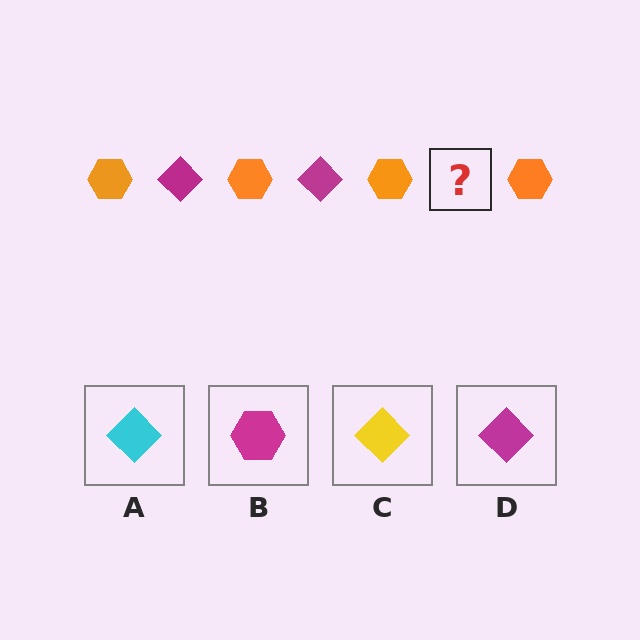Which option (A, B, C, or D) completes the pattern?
D.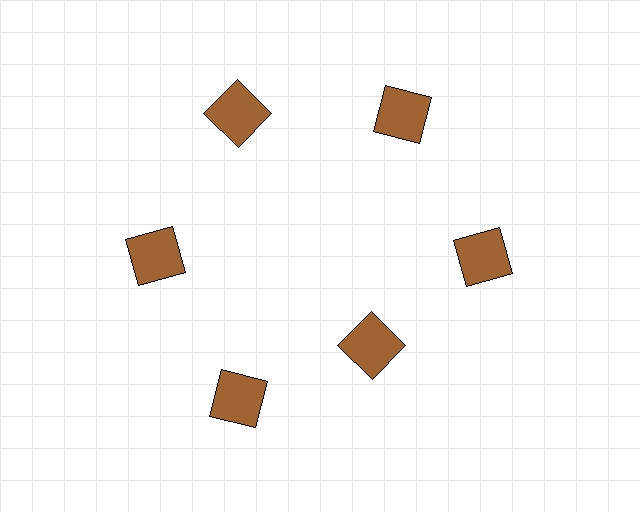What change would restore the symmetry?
The symmetry would be restored by moving it outward, back onto the ring so that all 6 squares sit at equal angles and equal distance from the center.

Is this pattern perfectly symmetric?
No. The 6 brown squares are arranged in a ring, but one element near the 5 o'clock position is pulled inward toward the center, breaking the 6-fold rotational symmetry.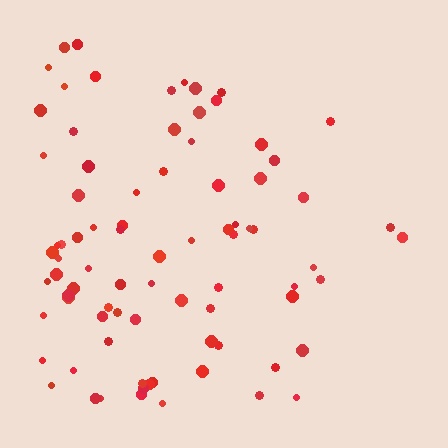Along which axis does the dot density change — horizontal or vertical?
Horizontal.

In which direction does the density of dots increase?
From right to left, with the left side densest.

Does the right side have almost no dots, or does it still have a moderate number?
Still a moderate number, just noticeably fewer than the left.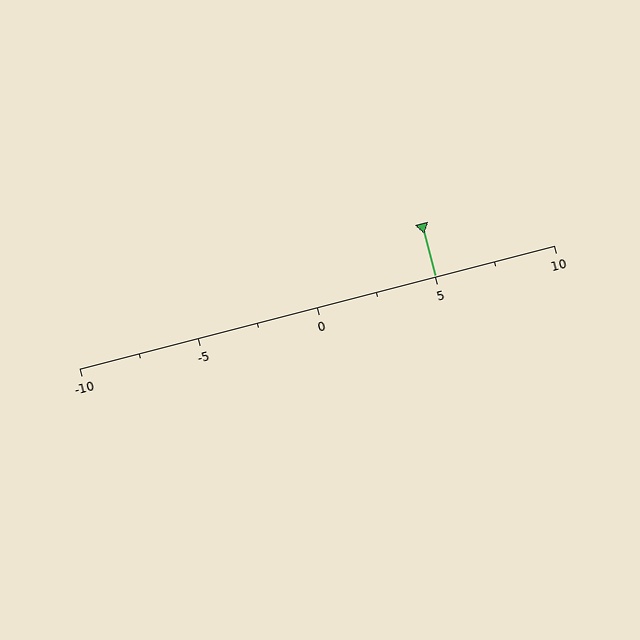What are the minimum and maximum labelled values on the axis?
The axis runs from -10 to 10.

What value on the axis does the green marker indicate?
The marker indicates approximately 5.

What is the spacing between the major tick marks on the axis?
The major ticks are spaced 5 apart.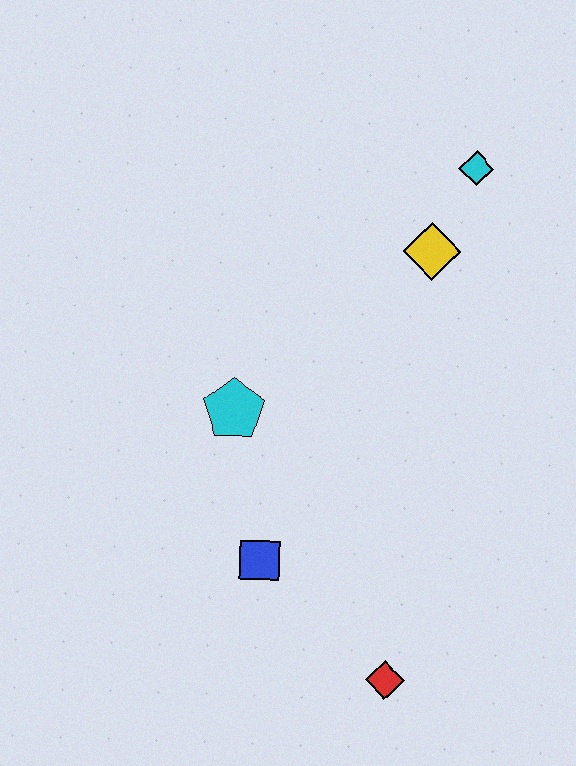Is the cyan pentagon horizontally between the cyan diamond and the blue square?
No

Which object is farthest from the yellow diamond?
The red diamond is farthest from the yellow diamond.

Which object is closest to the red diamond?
The blue square is closest to the red diamond.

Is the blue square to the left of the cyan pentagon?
No